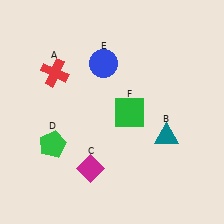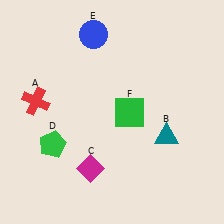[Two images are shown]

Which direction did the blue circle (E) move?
The blue circle (E) moved up.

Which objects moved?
The objects that moved are: the red cross (A), the blue circle (E).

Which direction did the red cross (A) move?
The red cross (A) moved down.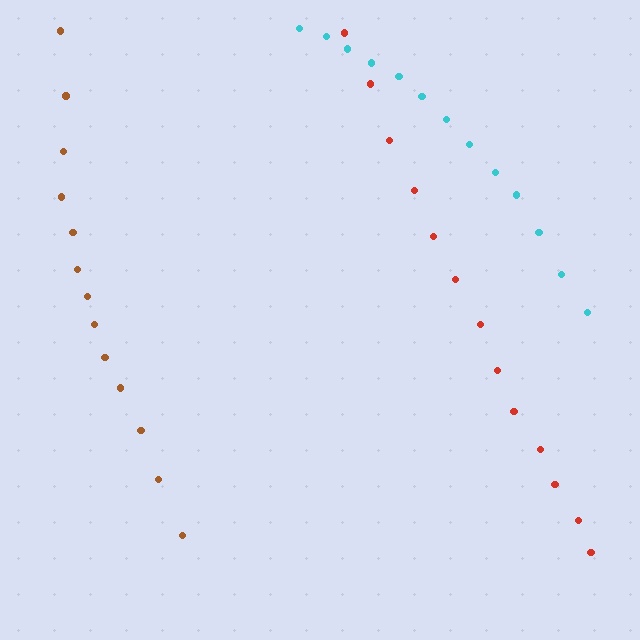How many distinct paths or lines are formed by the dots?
There are 3 distinct paths.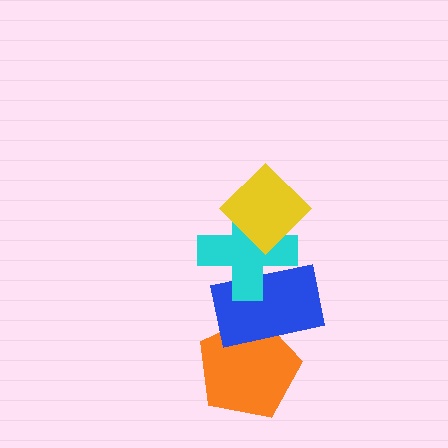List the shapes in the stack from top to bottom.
From top to bottom: the yellow diamond, the cyan cross, the blue rectangle, the orange pentagon.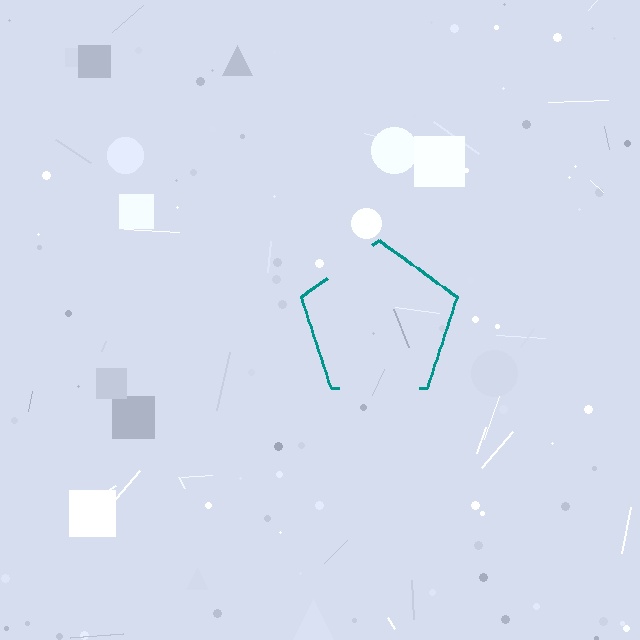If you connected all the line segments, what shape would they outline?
They would outline a pentagon.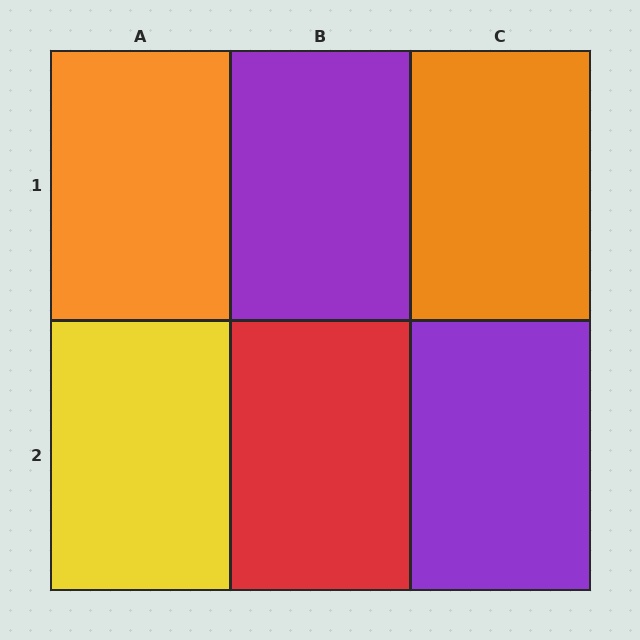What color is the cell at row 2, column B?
Red.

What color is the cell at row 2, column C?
Purple.